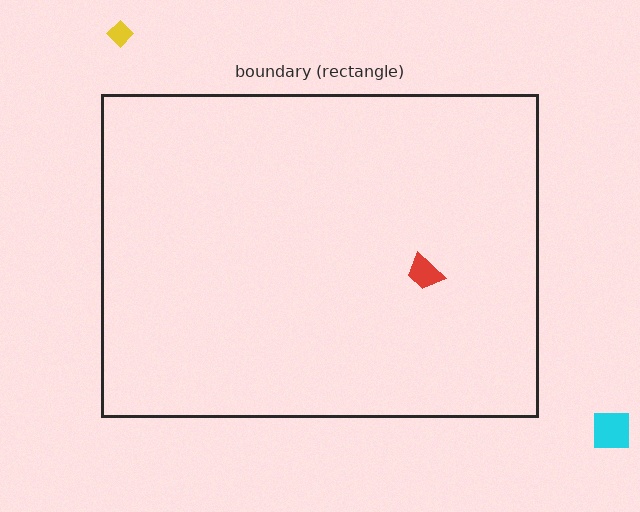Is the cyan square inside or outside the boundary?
Outside.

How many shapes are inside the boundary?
1 inside, 2 outside.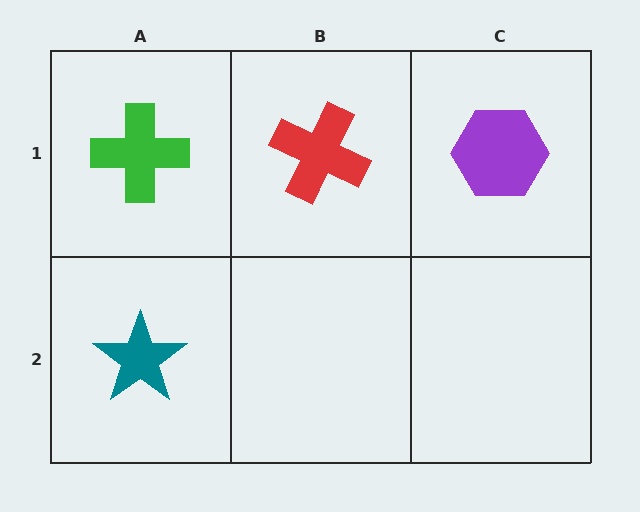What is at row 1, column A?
A green cross.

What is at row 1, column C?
A purple hexagon.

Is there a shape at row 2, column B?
No, that cell is empty.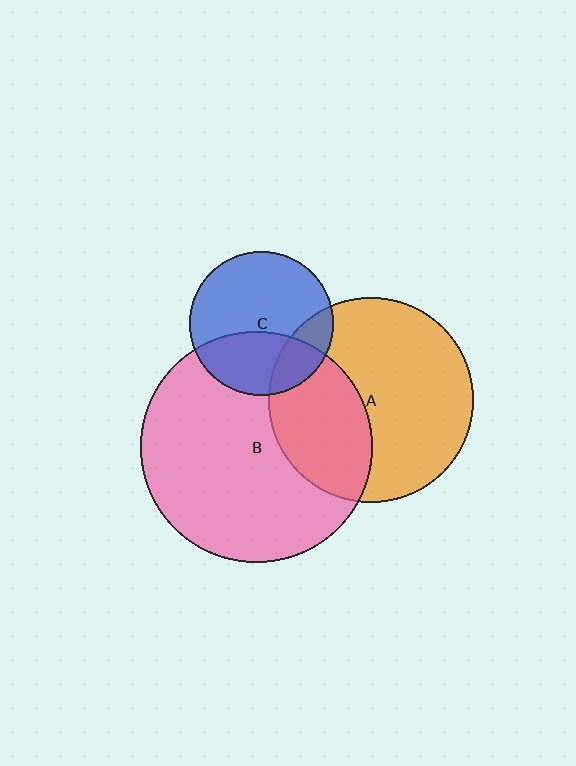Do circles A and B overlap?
Yes.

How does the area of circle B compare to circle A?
Approximately 1.3 times.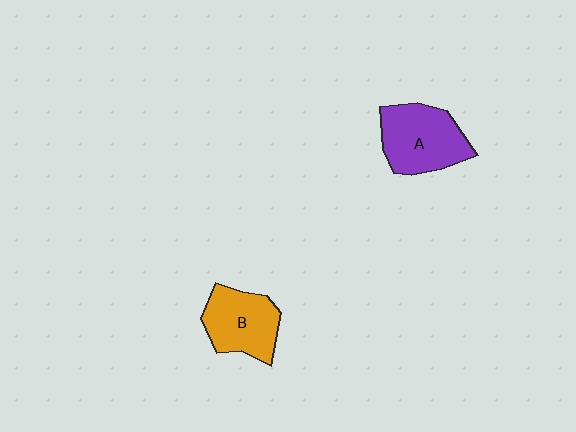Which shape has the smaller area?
Shape B (orange).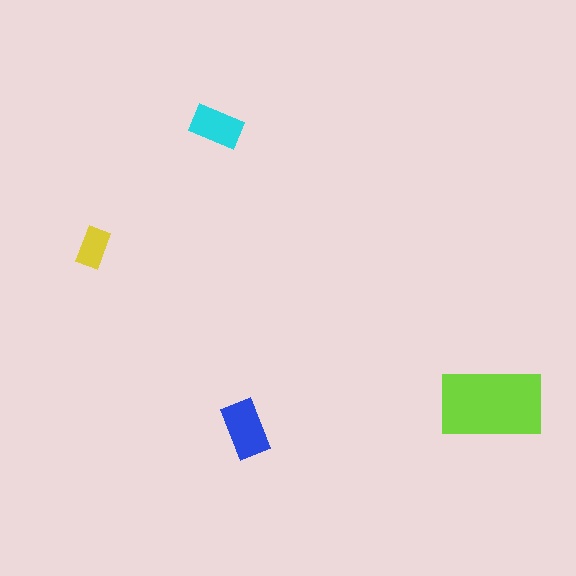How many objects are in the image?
There are 4 objects in the image.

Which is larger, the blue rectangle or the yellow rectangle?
The blue one.